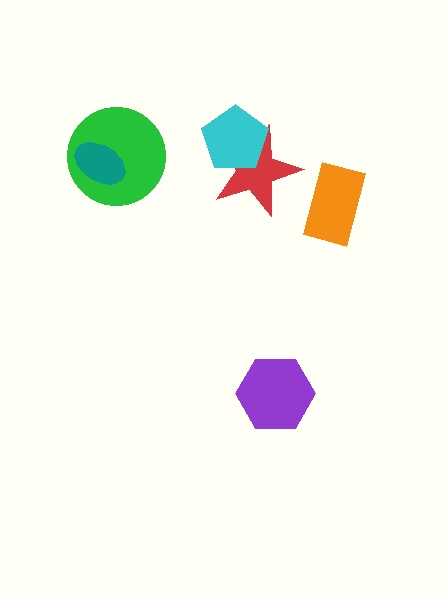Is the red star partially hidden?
Yes, it is partially covered by another shape.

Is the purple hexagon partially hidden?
No, no other shape covers it.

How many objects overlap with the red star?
1 object overlaps with the red star.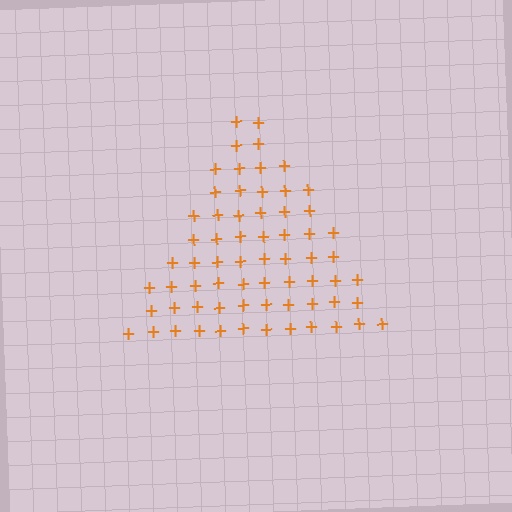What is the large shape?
The large shape is a triangle.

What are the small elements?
The small elements are plus signs.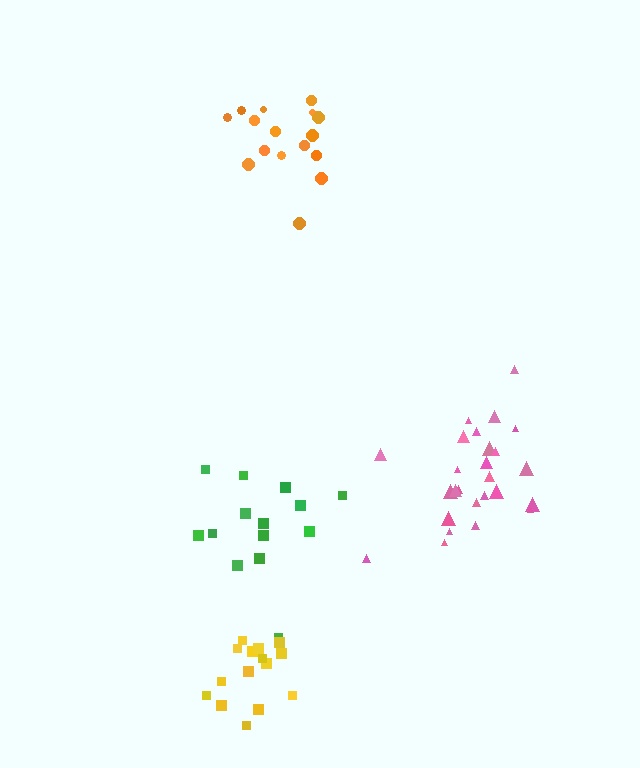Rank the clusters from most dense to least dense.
orange, yellow, pink, green.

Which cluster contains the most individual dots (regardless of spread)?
Pink (27).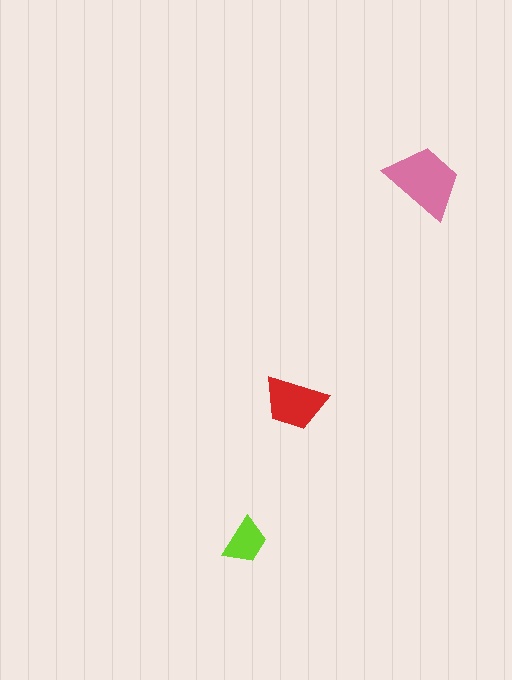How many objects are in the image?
There are 3 objects in the image.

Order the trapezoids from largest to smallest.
the pink one, the red one, the lime one.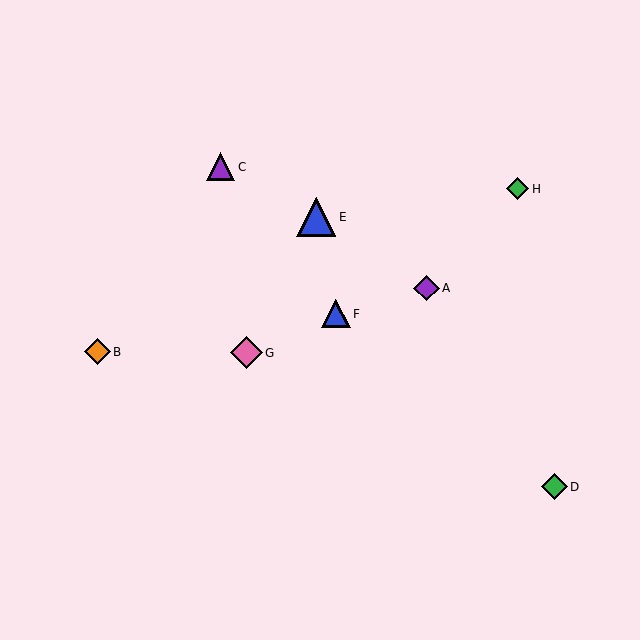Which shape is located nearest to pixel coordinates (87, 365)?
The orange diamond (labeled B) at (97, 352) is nearest to that location.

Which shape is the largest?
The blue triangle (labeled E) is the largest.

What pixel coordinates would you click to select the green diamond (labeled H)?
Click at (518, 189) to select the green diamond H.